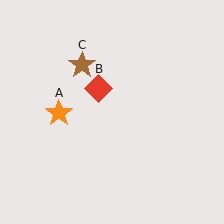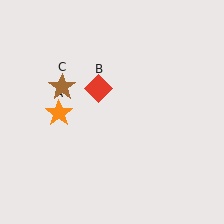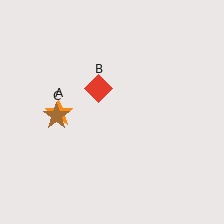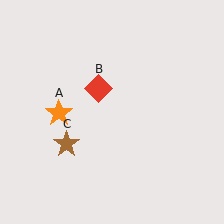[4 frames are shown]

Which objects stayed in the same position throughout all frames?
Orange star (object A) and red diamond (object B) remained stationary.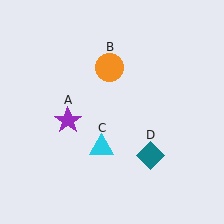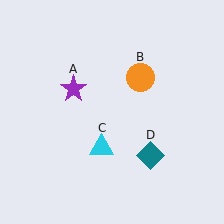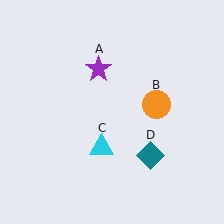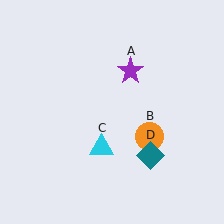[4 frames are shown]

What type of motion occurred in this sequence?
The purple star (object A), orange circle (object B) rotated clockwise around the center of the scene.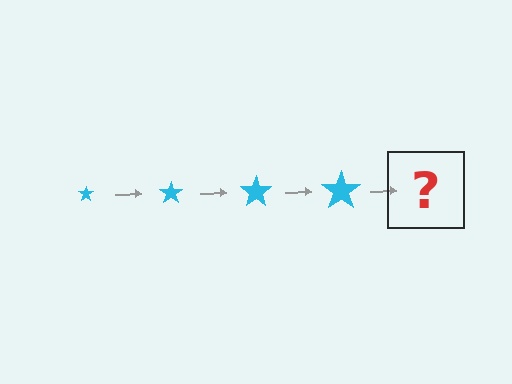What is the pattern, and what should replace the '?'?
The pattern is that the star gets progressively larger each step. The '?' should be a cyan star, larger than the previous one.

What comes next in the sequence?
The next element should be a cyan star, larger than the previous one.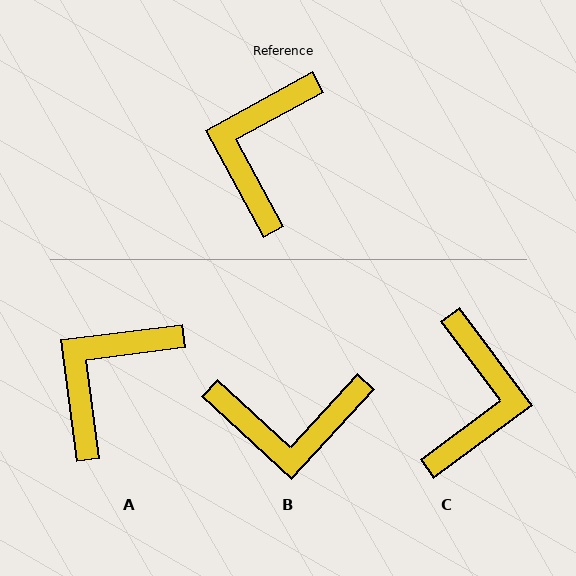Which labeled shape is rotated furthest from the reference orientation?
C, about 172 degrees away.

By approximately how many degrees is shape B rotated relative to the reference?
Approximately 109 degrees counter-clockwise.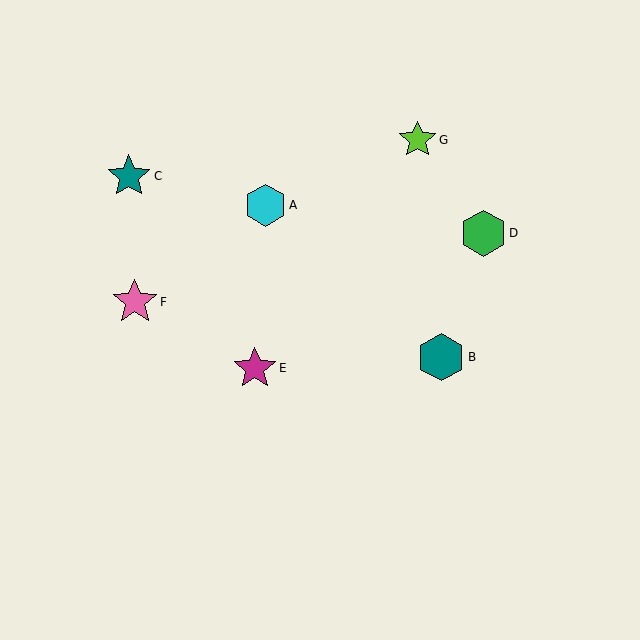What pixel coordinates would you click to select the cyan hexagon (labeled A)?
Click at (265, 205) to select the cyan hexagon A.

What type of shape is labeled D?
Shape D is a green hexagon.